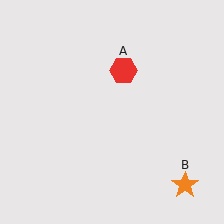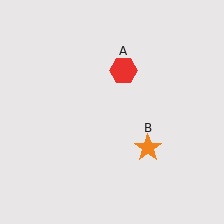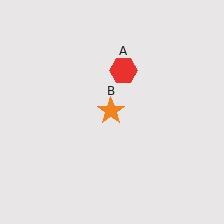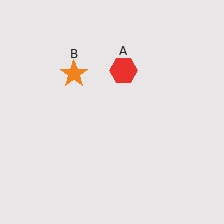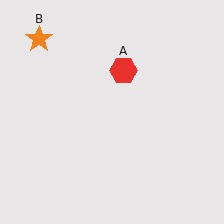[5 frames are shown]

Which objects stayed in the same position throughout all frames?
Red hexagon (object A) remained stationary.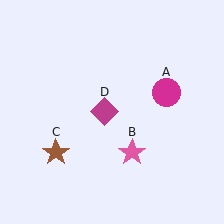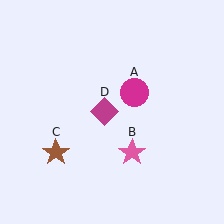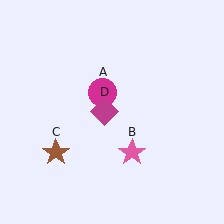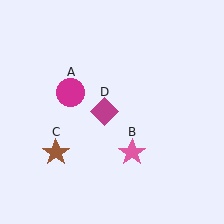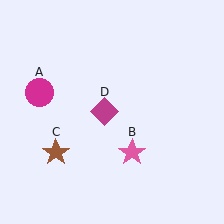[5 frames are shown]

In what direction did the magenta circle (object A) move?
The magenta circle (object A) moved left.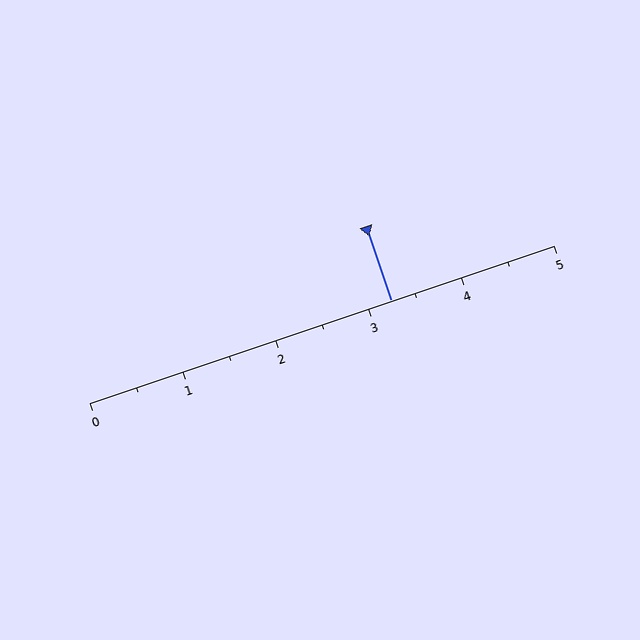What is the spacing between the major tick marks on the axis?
The major ticks are spaced 1 apart.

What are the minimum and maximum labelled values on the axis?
The axis runs from 0 to 5.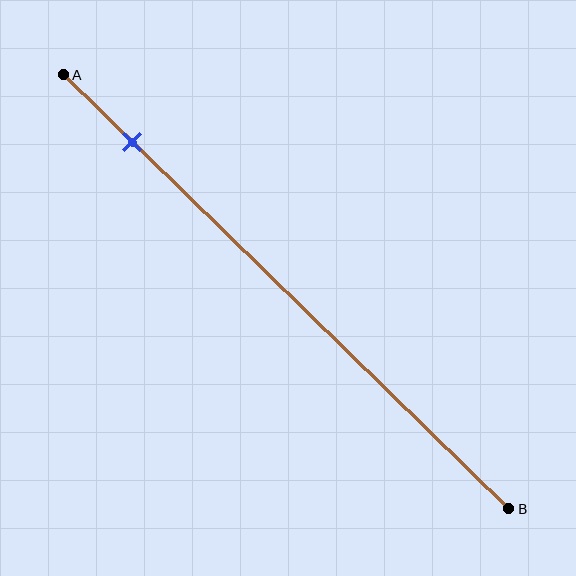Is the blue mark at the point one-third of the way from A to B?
No, the mark is at about 15% from A, not at the 33% one-third point.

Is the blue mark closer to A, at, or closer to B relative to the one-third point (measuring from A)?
The blue mark is closer to point A than the one-third point of segment AB.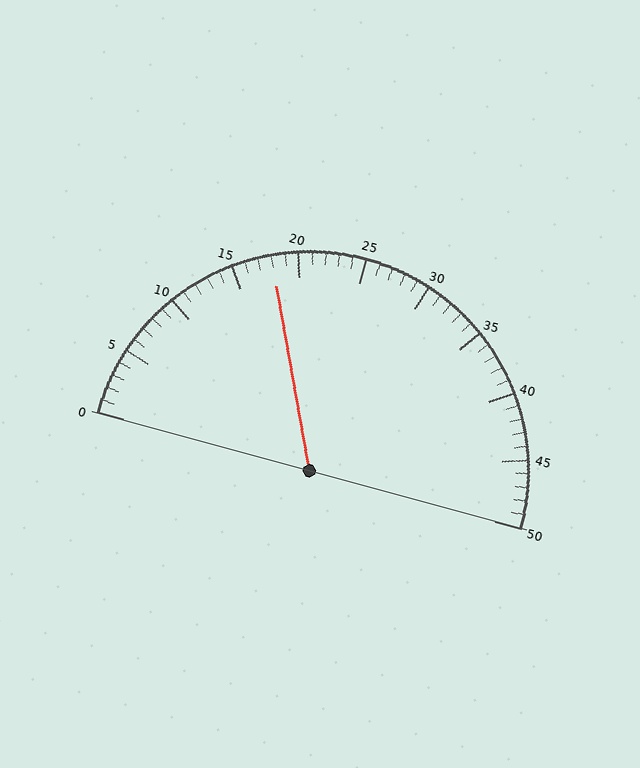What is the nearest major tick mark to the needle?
The nearest major tick mark is 20.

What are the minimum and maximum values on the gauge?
The gauge ranges from 0 to 50.